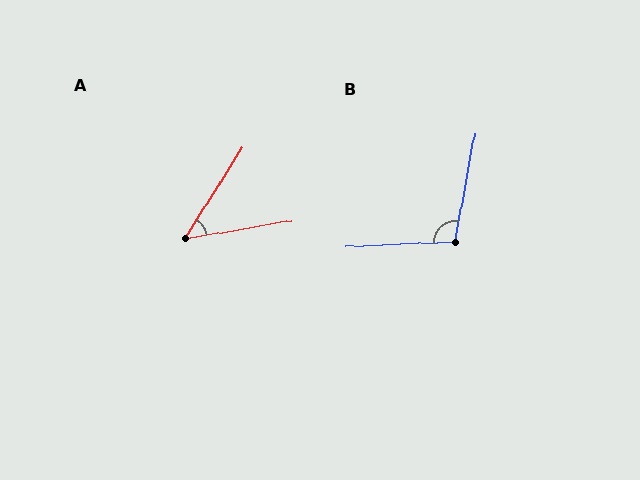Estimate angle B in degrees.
Approximately 103 degrees.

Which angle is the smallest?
A, at approximately 48 degrees.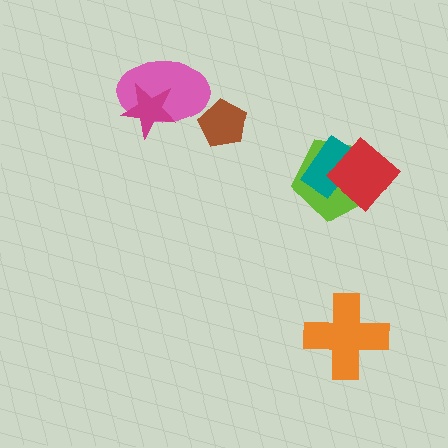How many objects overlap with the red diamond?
2 objects overlap with the red diamond.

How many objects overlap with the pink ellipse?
1 object overlaps with the pink ellipse.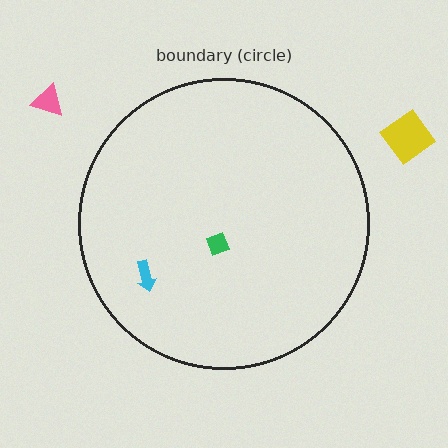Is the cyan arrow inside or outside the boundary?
Inside.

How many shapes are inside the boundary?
2 inside, 2 outside.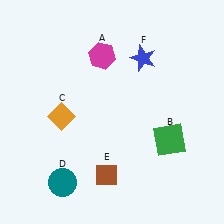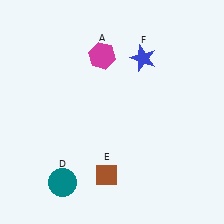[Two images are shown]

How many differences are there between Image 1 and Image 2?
There are 2 differences between the two images.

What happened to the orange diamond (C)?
The orange diamond (C) was removed in Image 2. It was in the bottom-left area of Image 1.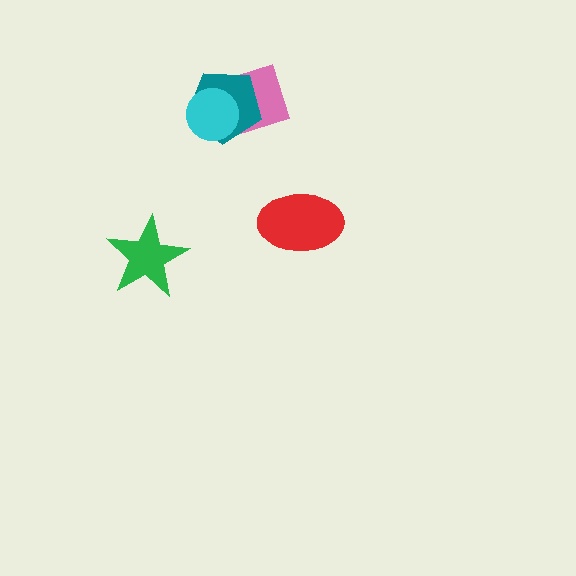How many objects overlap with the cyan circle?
2 objects overlap with the cyan circle.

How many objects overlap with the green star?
0 objects overlap with the green star.